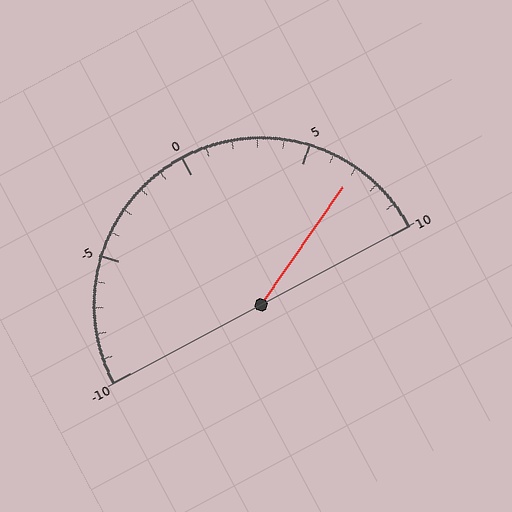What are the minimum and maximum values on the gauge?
The gauge ranges from -10 to 10.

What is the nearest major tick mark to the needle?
The nearest major tick mark is 5.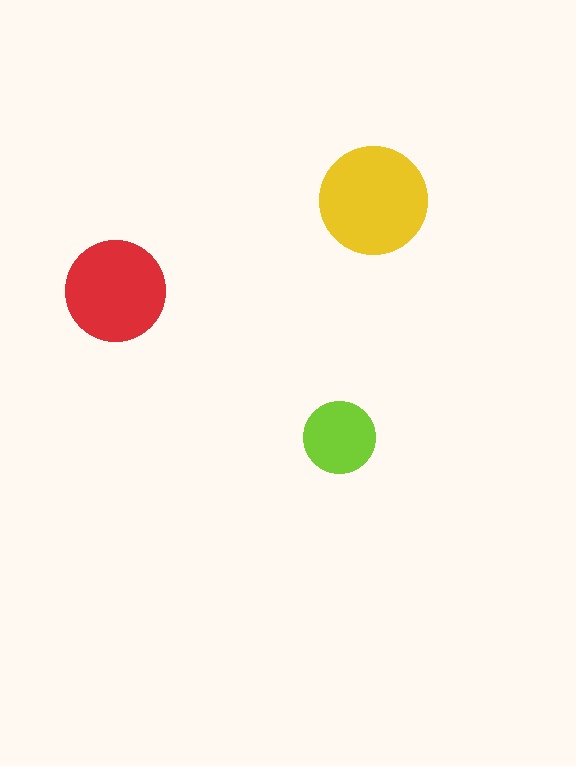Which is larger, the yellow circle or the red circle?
The yellow one.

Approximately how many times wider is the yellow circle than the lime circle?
About 1.5 times wider.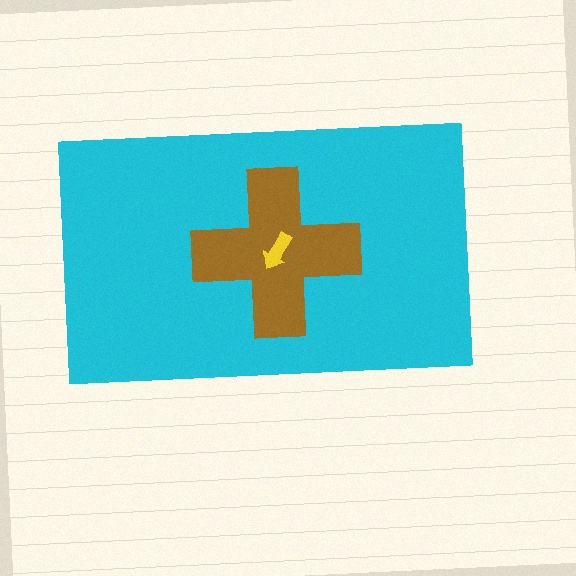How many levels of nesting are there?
3.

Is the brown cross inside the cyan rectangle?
Yes.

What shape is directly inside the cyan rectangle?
The brown cross.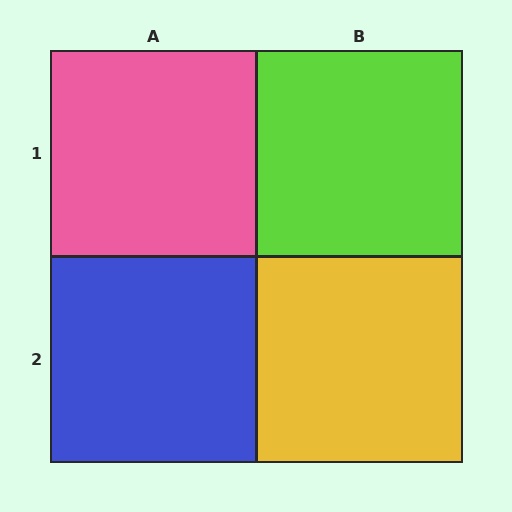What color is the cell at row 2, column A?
Blue.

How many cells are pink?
1 cell is pink.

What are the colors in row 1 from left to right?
Pink, lime.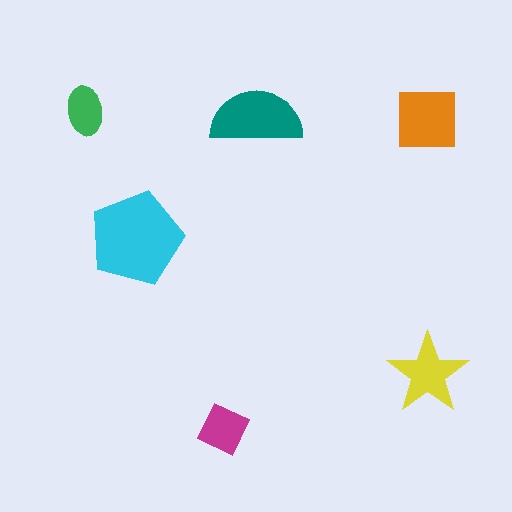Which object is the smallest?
The green ellipse.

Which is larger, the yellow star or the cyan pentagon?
The cyan pentagon.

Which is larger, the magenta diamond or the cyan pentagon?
The cyan pentagon.